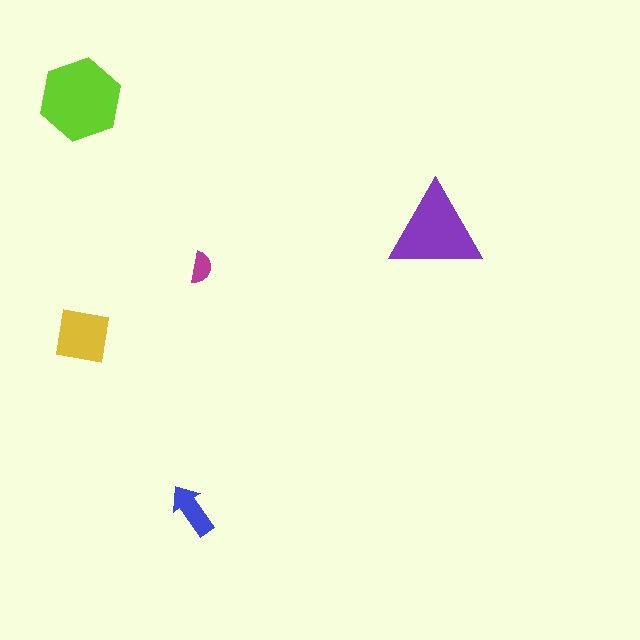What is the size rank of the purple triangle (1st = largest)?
2nd.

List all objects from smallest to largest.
The magenta semicircle, the blue arrow, the yellow square, the purple triangle, the lime hexagon.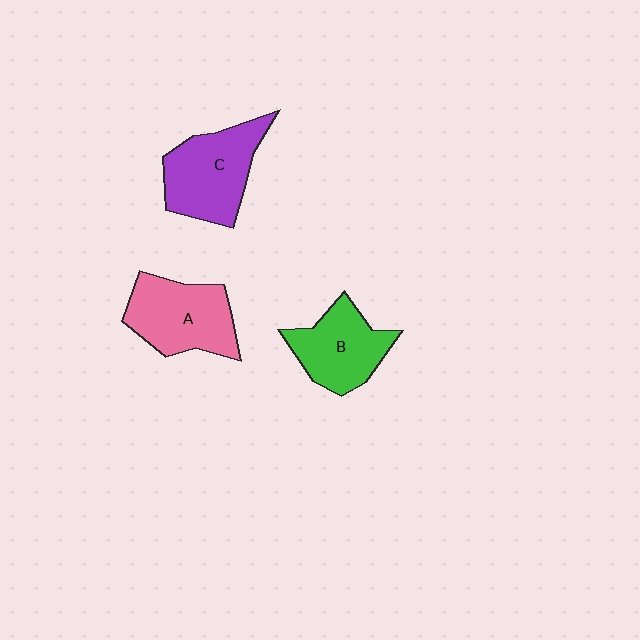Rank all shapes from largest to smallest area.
From largest to smallest: C (purple), A (pink), B (green).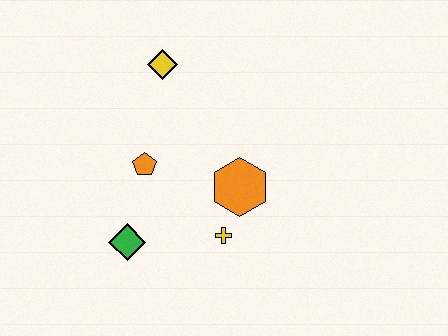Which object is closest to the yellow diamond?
The orange pentagon is closest to the yellow diamond.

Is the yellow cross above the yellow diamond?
No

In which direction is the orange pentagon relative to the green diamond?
The orange pentagon is above the green diamond.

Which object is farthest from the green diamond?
The yellow diamond is farthest from the green diamond.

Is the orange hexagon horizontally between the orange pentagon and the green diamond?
No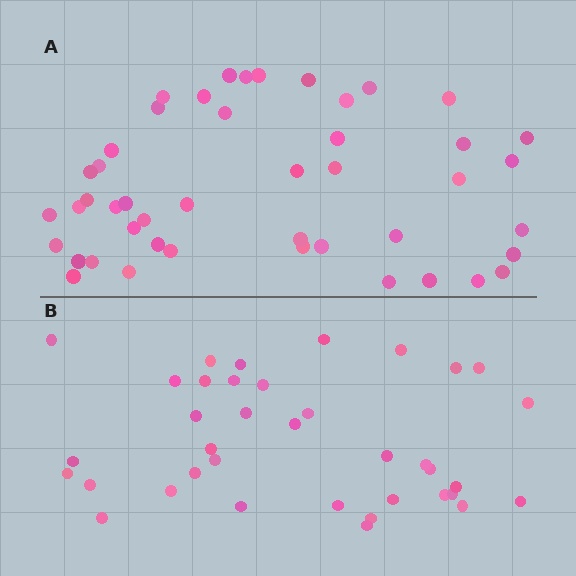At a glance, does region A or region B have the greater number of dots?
Region A (the top region) has more dots.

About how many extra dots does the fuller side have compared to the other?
Region A has roughly 8 or so more dots than region B.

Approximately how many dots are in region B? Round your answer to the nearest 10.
About 40 dots. (The exact count is 37, which rounds to 40.)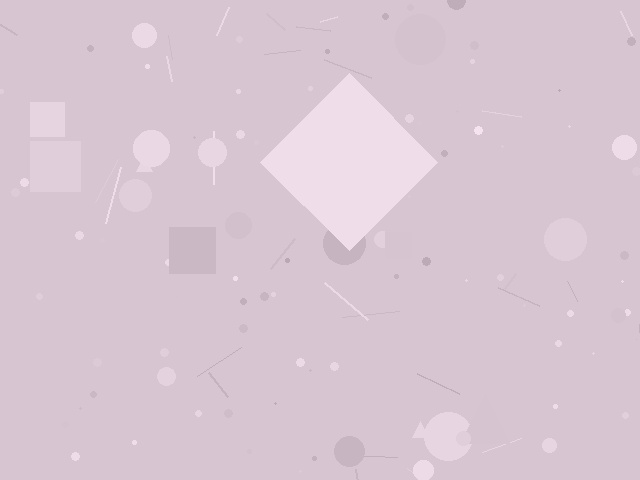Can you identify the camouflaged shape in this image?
The camouflaged shape is a diamond.